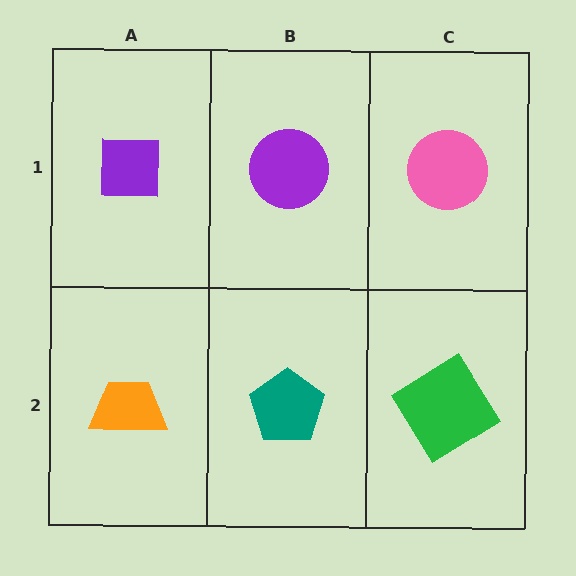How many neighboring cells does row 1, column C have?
2.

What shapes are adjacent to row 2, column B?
A purple circle (row 1, column B), an orange trapezoid (row 2, column A), a green diamond (row 2, column C).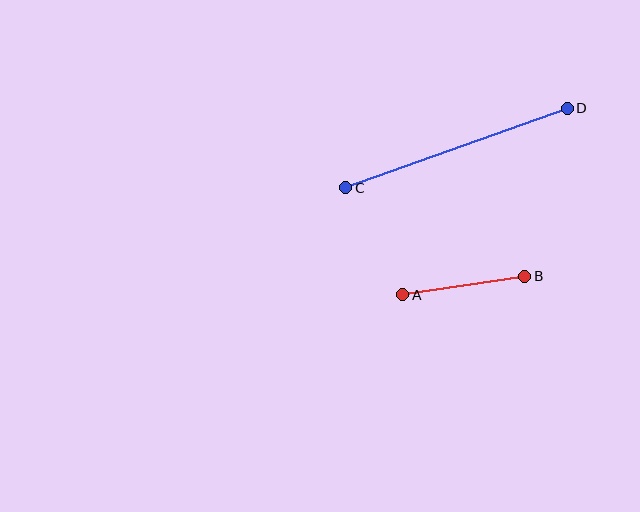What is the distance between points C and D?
The distance is approximately 235 pixels.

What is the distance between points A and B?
The distance is approximately 123 pixels.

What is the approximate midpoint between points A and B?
The midpoint is at approximately (464, 286) pixels.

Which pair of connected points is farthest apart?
Points C and D are farthest apart.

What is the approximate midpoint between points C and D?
The midpoint is at approximately (456, 148) pixels.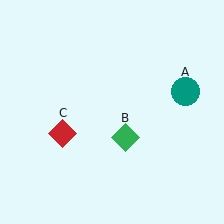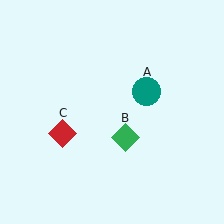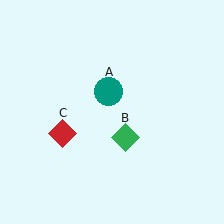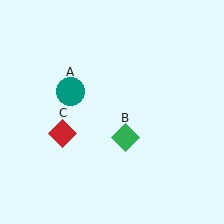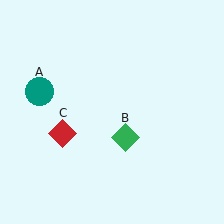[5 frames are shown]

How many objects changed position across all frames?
1 object changed position: teal circle (object A).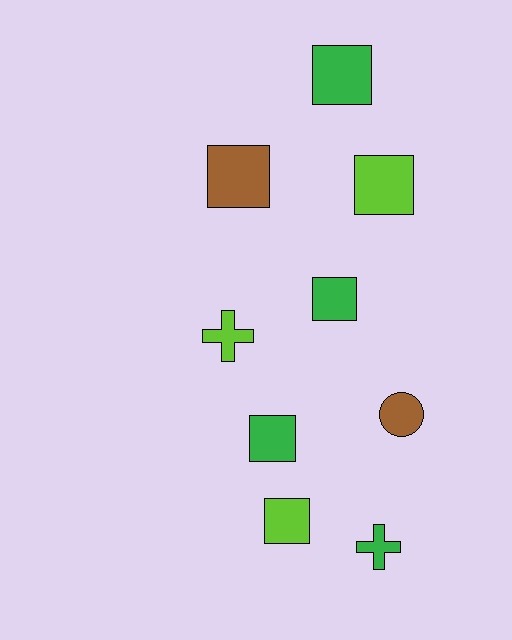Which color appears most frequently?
Green, with 4 objects.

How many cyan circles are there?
There are no cyan circles.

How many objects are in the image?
There are 9 objects.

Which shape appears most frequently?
Square, with 6 objects.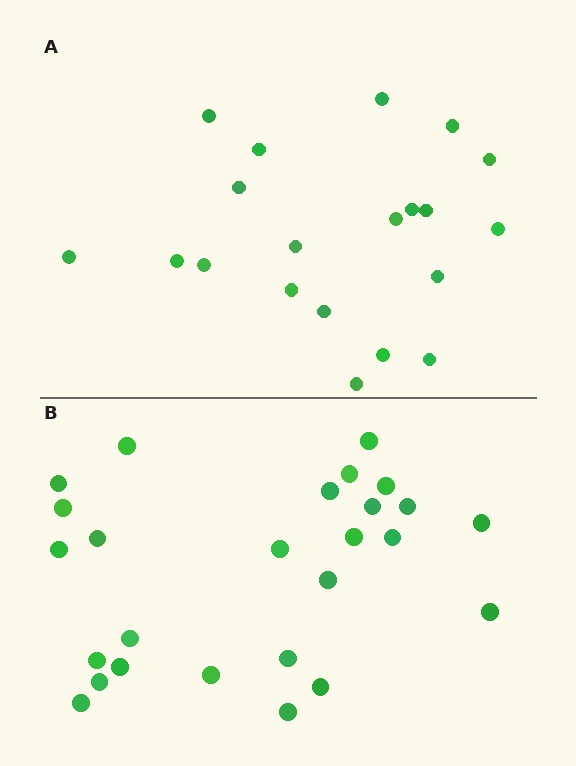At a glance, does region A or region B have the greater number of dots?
Region B (the bottom region) has more dots.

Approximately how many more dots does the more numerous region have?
Region B has about 6 more dots than region A.